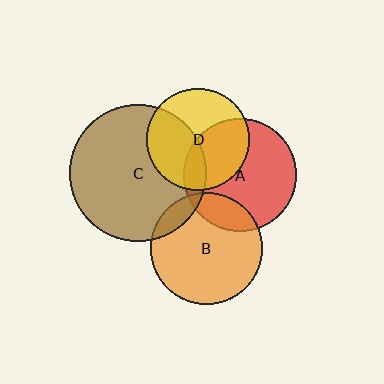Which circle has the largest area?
Circle C (brown).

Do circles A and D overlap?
Yes.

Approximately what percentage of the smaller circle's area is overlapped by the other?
Approximately 40%.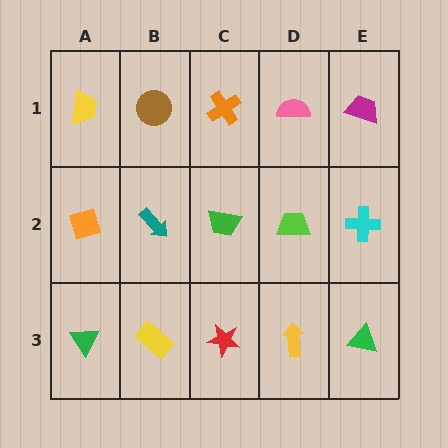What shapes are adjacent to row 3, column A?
An orange diamond (row 2, column A), a yellow rectangle (row 3, column B).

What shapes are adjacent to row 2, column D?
A pink semicircle (row 1, column D), a yellow arrow (row 3, column D), a green trapezoid (row 2, column C), a cyan cross (row 2, column E).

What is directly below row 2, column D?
A yellow arrow.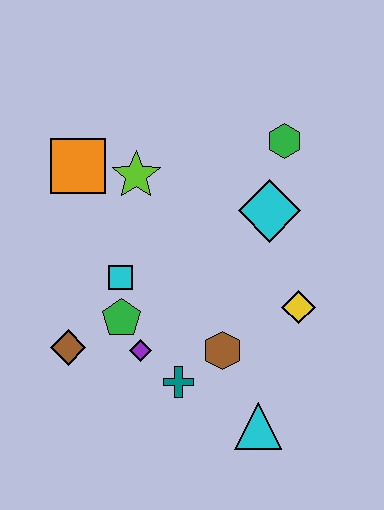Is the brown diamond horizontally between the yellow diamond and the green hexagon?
No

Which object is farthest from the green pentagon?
The green hexagon is farthest from the green pentagon.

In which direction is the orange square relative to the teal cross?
The orange square is above the teal cross.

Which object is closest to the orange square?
The lime star is closest to the orange square.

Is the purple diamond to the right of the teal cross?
No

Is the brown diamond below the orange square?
Yes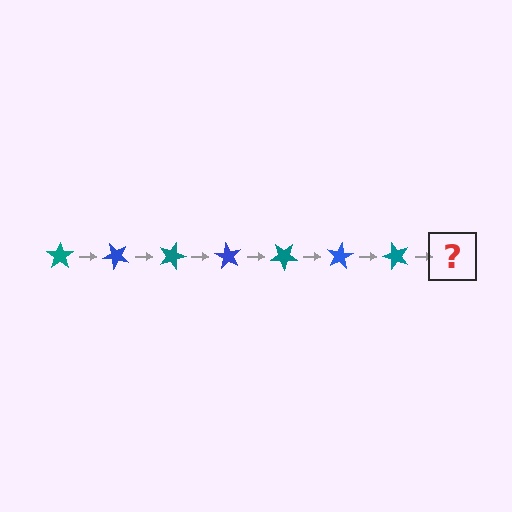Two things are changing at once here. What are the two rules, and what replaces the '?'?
The two rules are that it rotates 45 degrees each step and the color cycles through teal and blue. The '?' should be a blue star, rotated 315 degrees from the start.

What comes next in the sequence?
The next element should be a blue star, rotated 315 degrees from the start.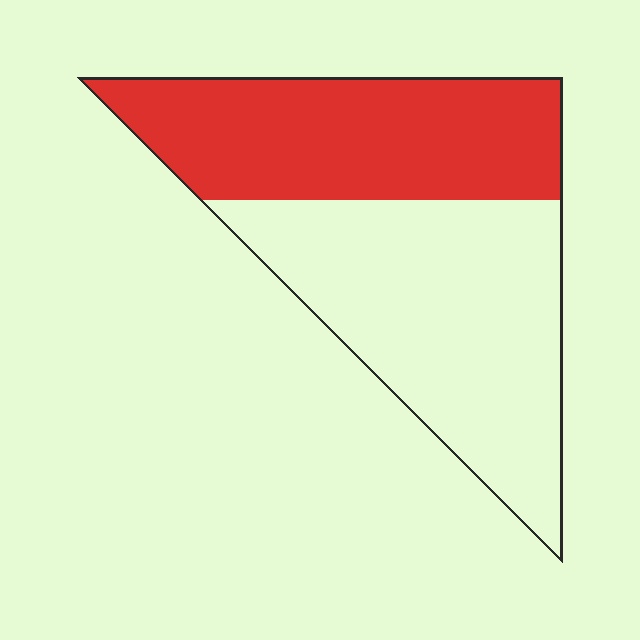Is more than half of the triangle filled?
No.